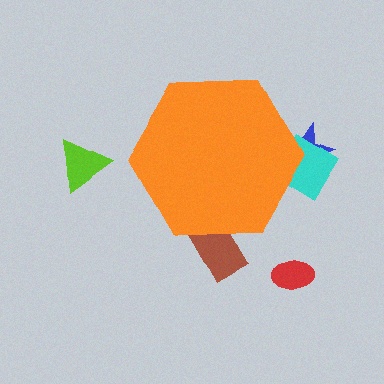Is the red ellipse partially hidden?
No, the red ellipse is fully visible.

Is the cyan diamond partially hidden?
Yes, the cyan diamond is partially hidden behind the orange hexagon.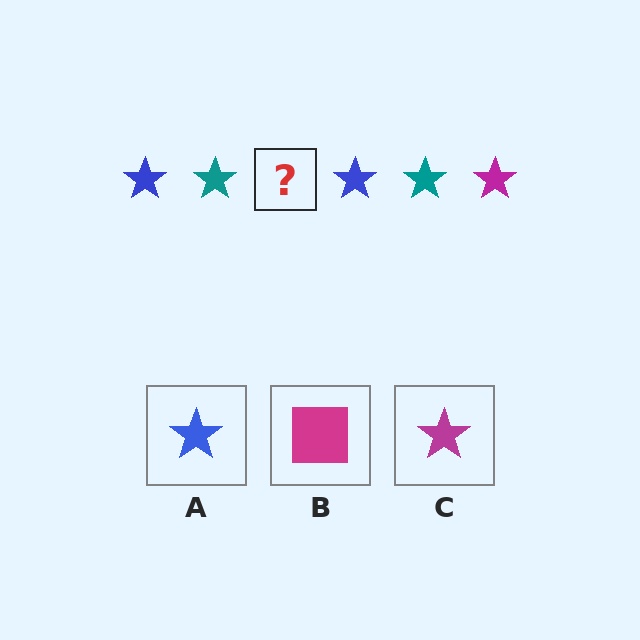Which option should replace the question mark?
Option C.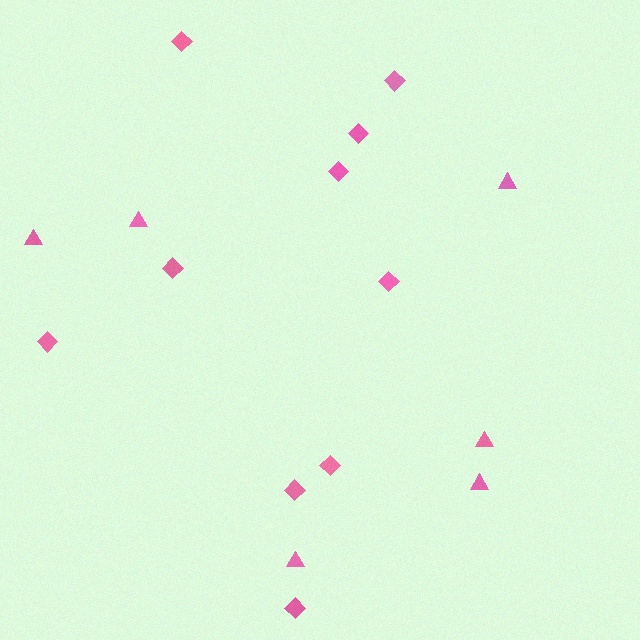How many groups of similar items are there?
There are 2 groups: one group of triangles (6) and one group of diamonds (10).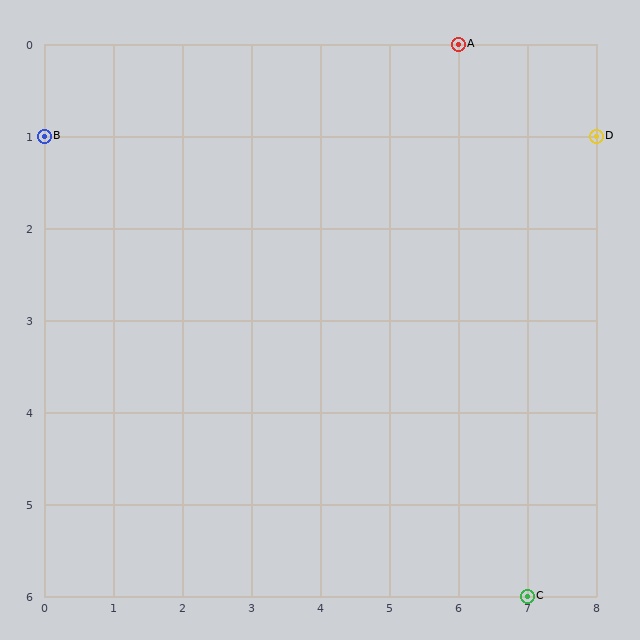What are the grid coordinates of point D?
Point D is at grid coordinates (8, 1).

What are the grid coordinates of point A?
Point A is at grid coordinates (6, 0).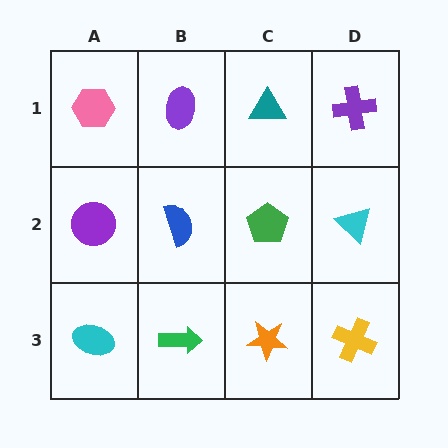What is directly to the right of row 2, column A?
A blue semicircle.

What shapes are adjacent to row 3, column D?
A cyan triangle (row 2, column D), an orange star (row 3, column C).